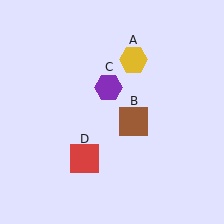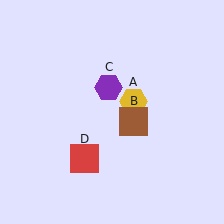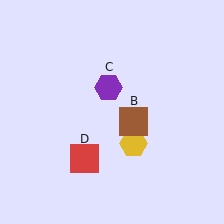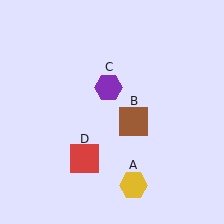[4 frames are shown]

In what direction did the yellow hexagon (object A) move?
The yellow hexagon (object A) moved down.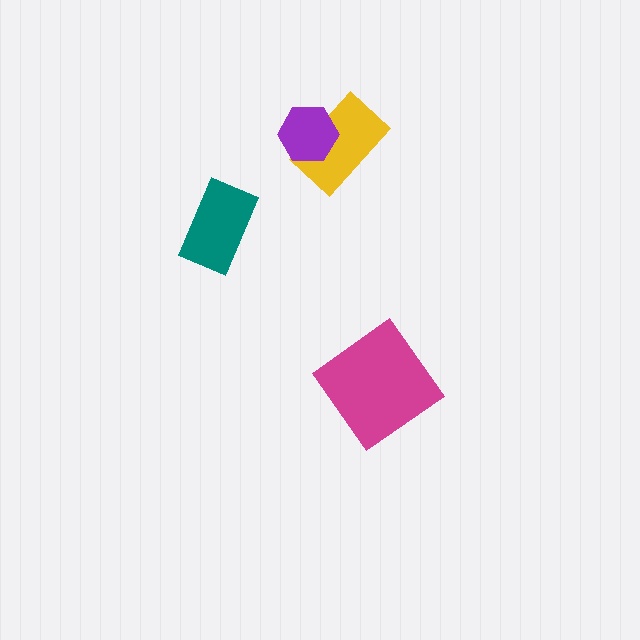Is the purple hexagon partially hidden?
No, no other shape covers it.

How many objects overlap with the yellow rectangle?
1 object overlaps with the yellow rectangle.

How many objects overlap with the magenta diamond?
0 objects overlap with the magenta diamond.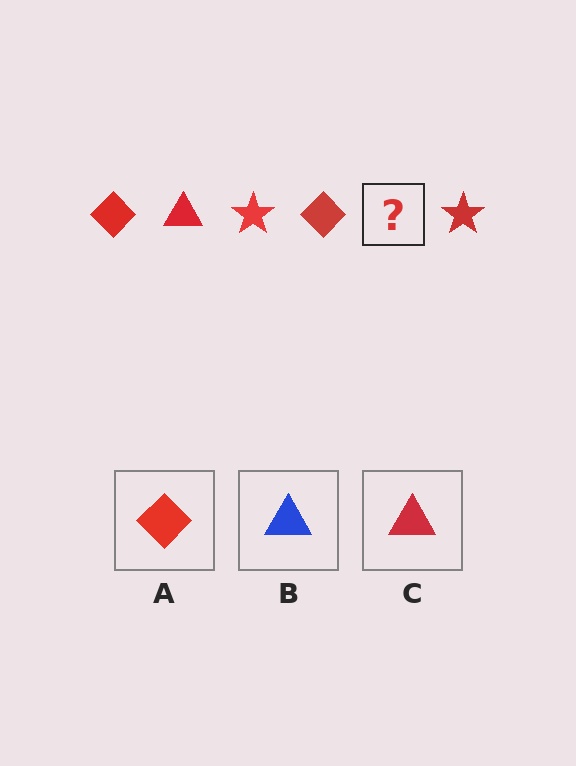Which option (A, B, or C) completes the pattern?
C.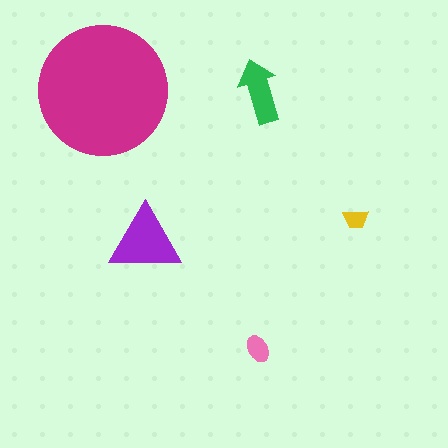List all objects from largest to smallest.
The magenta circle, the purple triangle, the green arrow, the pink ellipse, the yellow trapezoid.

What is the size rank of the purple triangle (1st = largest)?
2nd.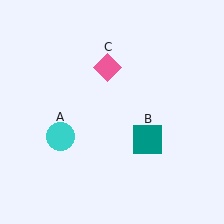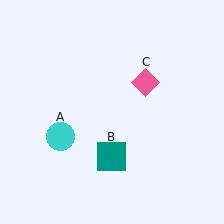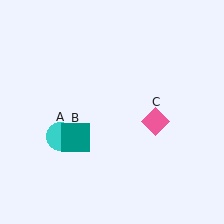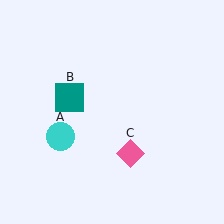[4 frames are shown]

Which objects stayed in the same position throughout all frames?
Cyan circle (object A) remained stationary.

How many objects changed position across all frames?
2 objects changed position: teal square (object B), pink diamond (object C).